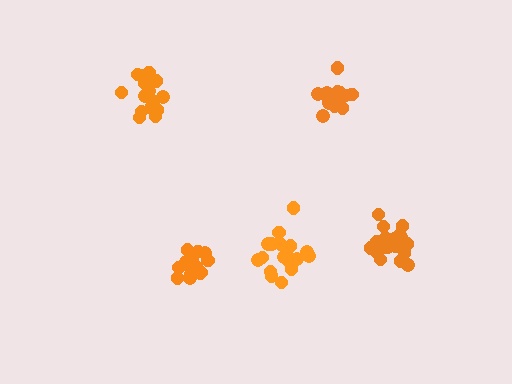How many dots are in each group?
Group 1: 19 dots, Group 2: 19 dots, Group 3: 17 dots, Group 4: 15 dots, Group 5: 16 dots (86 total).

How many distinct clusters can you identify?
There are 5 distinct clusters.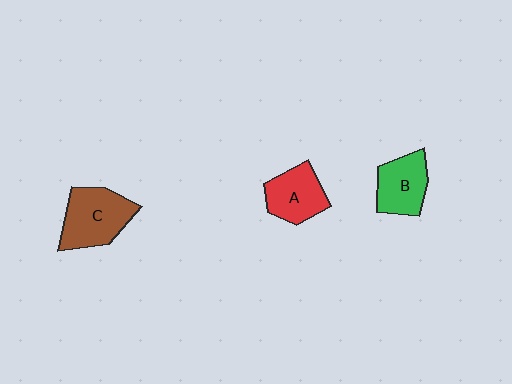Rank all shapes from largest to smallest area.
From largest to smallest: C (brown), B (green), A (red).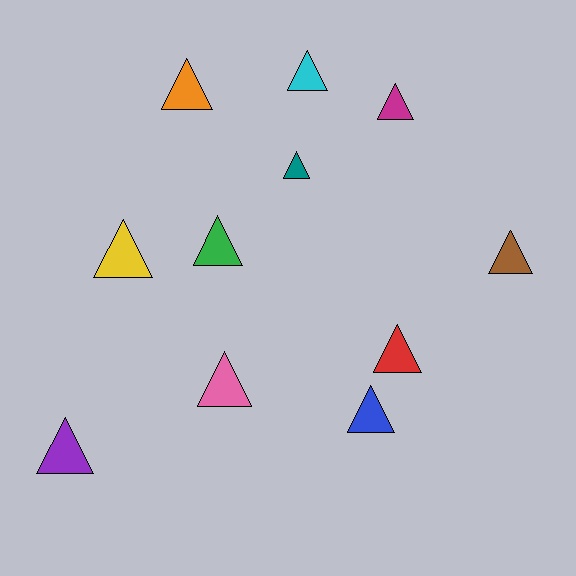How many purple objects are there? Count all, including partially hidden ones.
There is 1 purple object.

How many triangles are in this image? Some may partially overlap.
There are 11 triangles.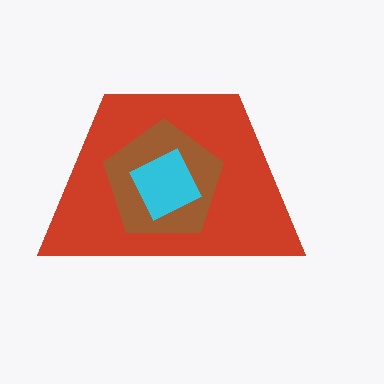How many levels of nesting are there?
3.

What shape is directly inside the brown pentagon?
The cyan diamond.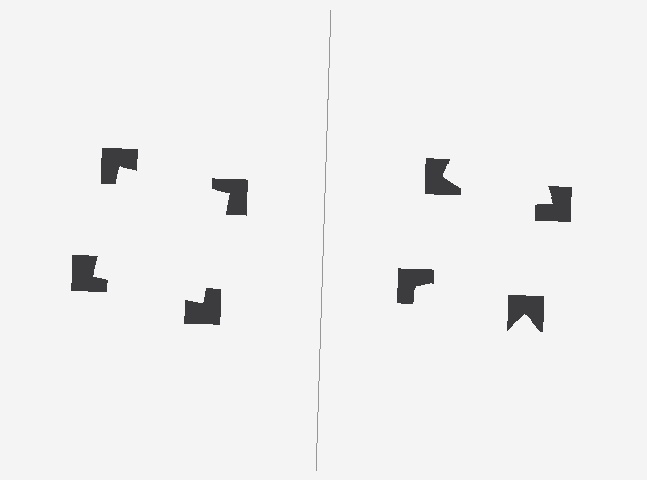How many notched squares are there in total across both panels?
8 — 4 on each side.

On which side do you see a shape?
An illusory square appears on the left side. On the right side the wedge cuts are rotated, so no coherent shape forms.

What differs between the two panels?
The notched squares are positioned identically on both sides; only the wedge orientations differ. On the left they align to a square; on the right they are misaligned.